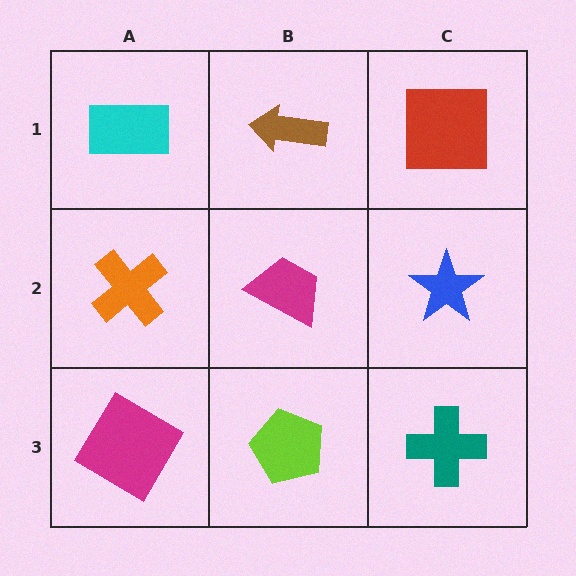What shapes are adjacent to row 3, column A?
An orange cross (row 2, column A), a lime pentagon (row 3, column B).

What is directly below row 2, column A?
A magenta diamond.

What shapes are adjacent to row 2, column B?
A brown arrow (row 1, column B), a lime pentagon (row 3, column B), an orange cross (row 2, column A), a blue star (row 2, column C).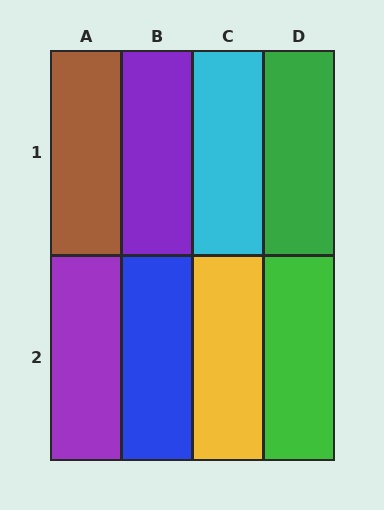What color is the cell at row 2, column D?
Green.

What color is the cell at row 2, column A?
Purple.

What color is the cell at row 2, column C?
Yellow.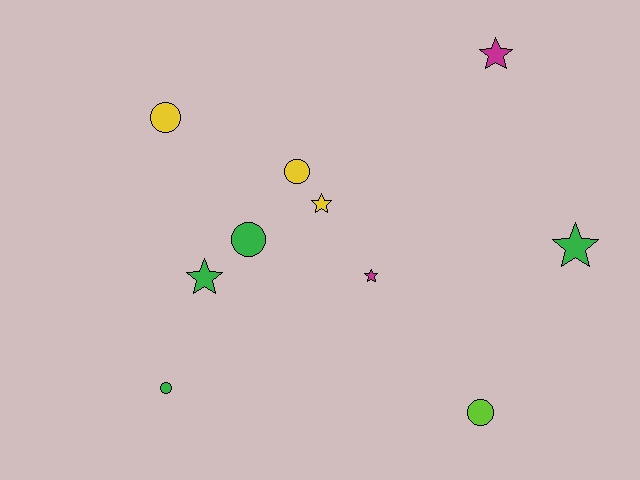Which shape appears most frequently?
Star, with 5 objects.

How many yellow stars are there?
There is 1 yellow star.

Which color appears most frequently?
Green, with 4 objects.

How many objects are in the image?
There are 10 objects.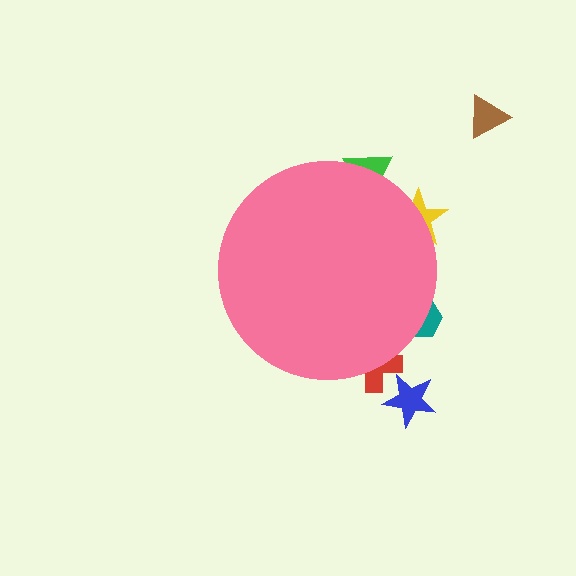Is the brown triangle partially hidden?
No, the brown triangle is fully visible.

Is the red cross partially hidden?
Yes, the red cross is partially hidden behind the pink circle.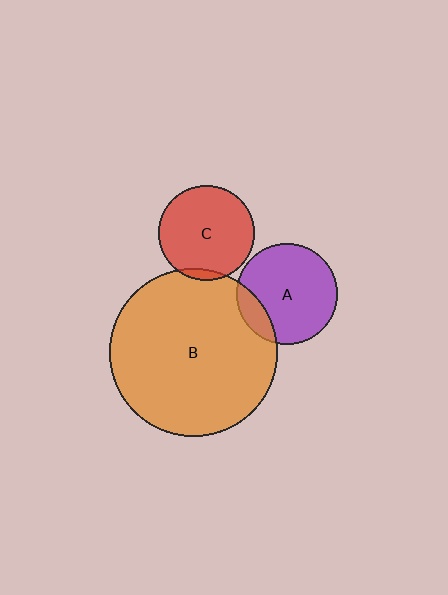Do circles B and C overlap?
Yes.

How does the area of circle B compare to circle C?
Approximately 3.1 times.